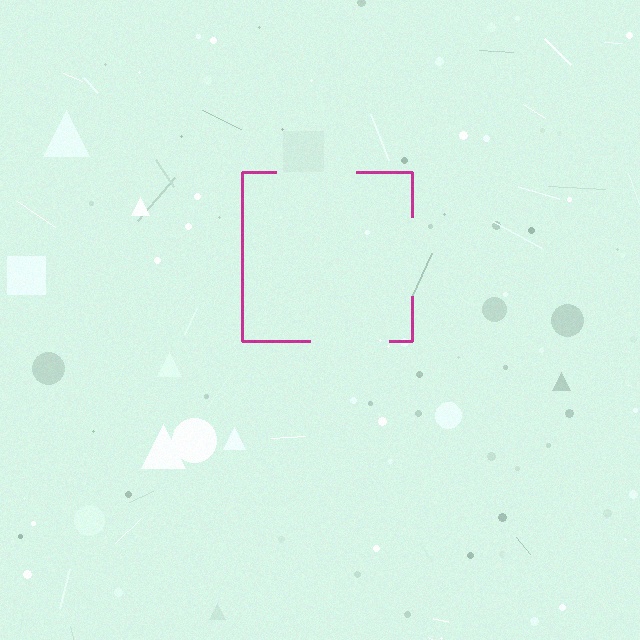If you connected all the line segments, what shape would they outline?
They would outline a square.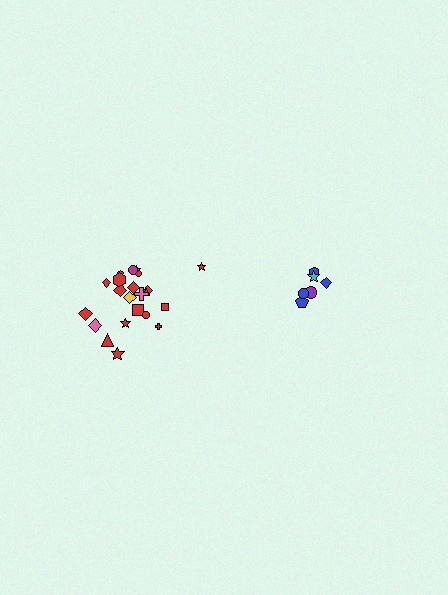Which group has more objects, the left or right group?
The left group.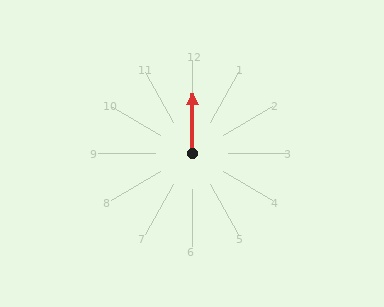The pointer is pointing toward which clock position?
Roughly 12 o'clock.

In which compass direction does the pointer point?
North.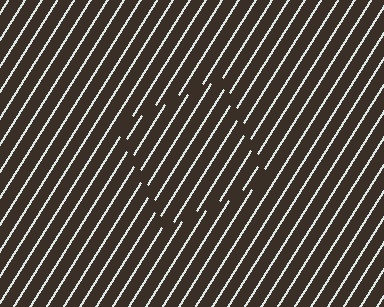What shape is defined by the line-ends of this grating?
An illusory square. The interior of the shape contains the same grating, shifted by half a period — the contour is defined by the phase discontinuity where line-ends from the inner and outer gratings abut.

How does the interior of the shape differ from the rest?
The interior of the shape contains the same grating, shifted by half a period — the contour is defined by the phase discontinuity where line-ends from the inner and outer gratings abut.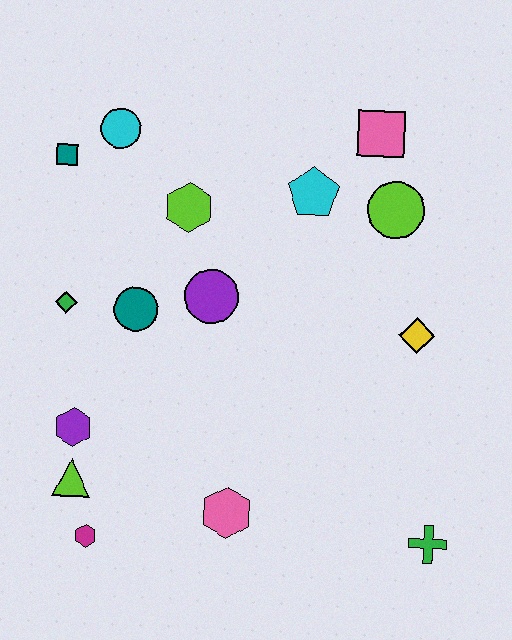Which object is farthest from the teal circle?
The green cross is farthest from the teal circle.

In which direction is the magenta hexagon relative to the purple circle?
The magenta hexagon is below the purple circle.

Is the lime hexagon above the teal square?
No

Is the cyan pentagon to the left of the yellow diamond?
Yes